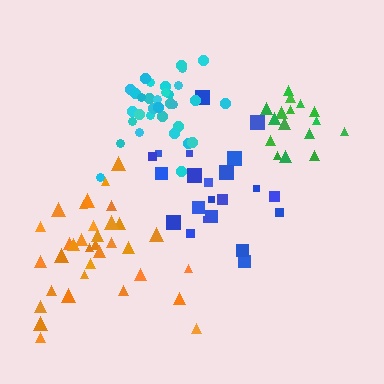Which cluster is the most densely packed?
Cyan.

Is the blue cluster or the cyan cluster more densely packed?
Cyan.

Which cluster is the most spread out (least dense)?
Blue.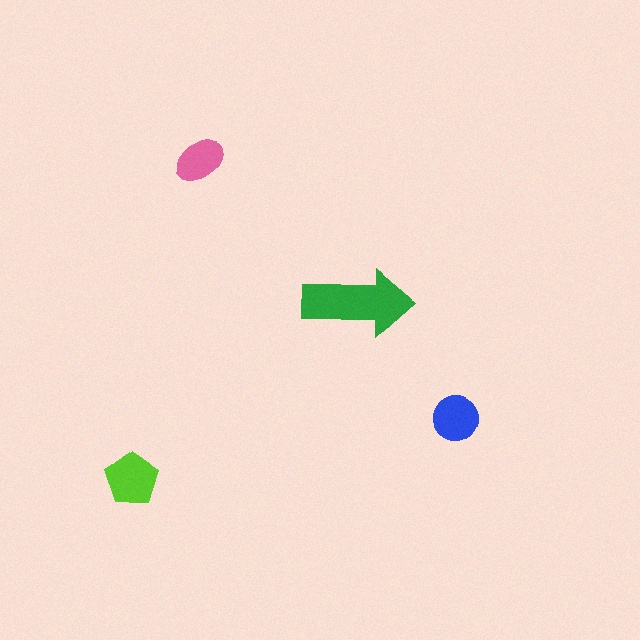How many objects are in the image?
There are 4 objects in the image.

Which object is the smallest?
The pink ellipse.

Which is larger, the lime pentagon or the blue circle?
The lime pentagon.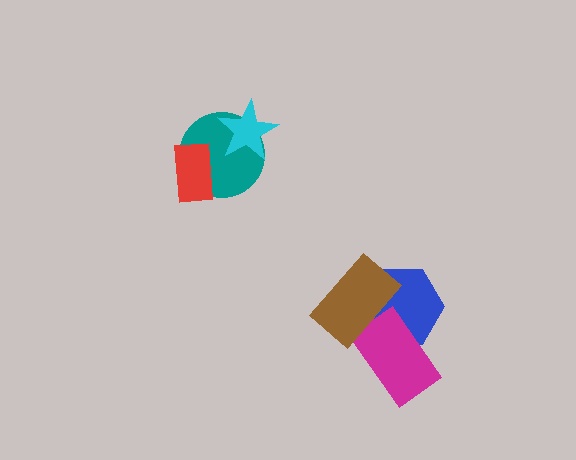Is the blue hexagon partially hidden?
Yes, it is partially covered by another shape.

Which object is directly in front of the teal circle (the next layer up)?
The red rectangle is directly in front of the teal circle.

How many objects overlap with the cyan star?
1 object overlaps with the cyan star.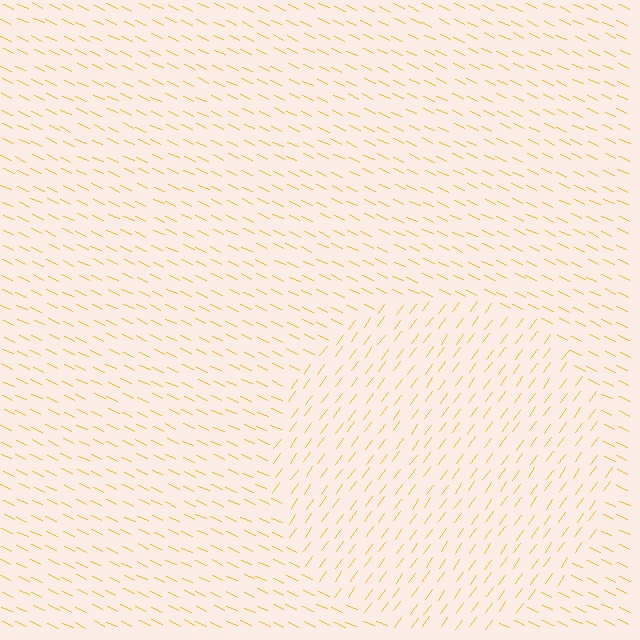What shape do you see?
I see a circle.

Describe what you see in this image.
The image is filled with small yellow line segments. A circle region in the image has lines oriented differently from the surrounding lines, creating a visible texture boundary.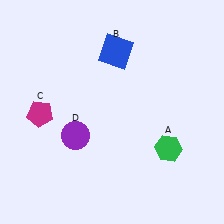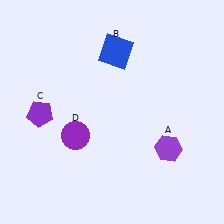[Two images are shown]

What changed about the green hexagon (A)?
In Image 1, A is green. In Image 2, it changed to purple.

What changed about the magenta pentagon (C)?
In Image 1, C is magenta. In Image 2, it changed to purple.